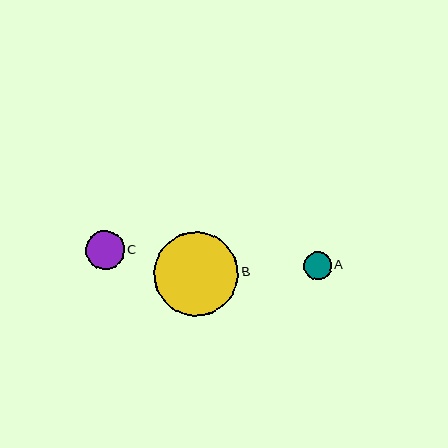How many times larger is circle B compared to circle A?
Circle B is approximately 3.0 times the size of circle A.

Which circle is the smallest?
Circle A is the smallest with a size of approximately 28 pixels.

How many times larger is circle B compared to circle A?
Circle B is approximately 3.0 times the size of circle A.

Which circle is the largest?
Circle B is the largest with a size of approximately 84 pixels.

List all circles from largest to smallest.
From largest to smallest: B, C, A.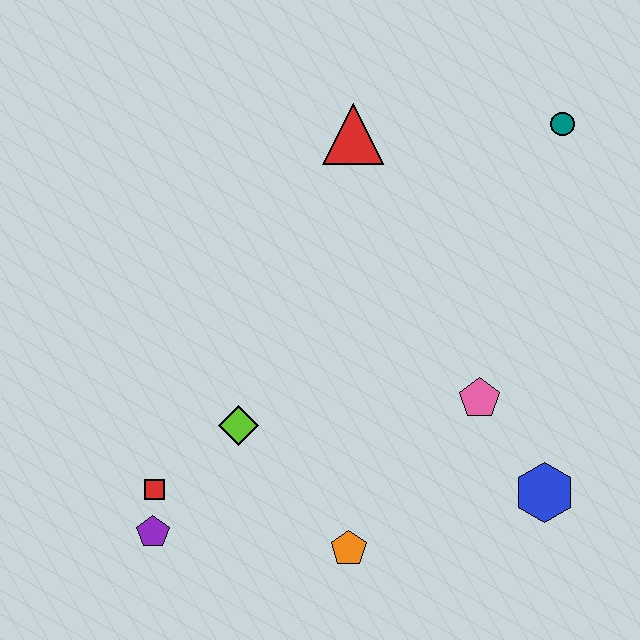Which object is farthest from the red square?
The teal circle is farthest from the red square.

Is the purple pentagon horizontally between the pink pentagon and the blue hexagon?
No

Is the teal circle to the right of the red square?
Yes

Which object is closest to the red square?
The purple pentagon is closest to the red square.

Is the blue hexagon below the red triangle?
Yes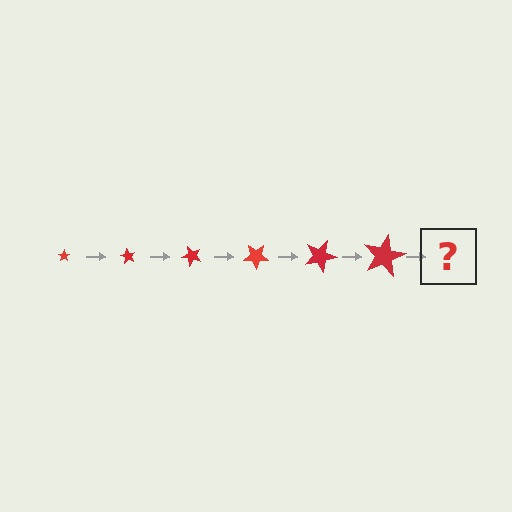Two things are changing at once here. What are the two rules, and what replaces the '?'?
The two rules are that the star grows larger each step and it rotates 60 degrees each step. The '?' should be a star, larger than the previous one and rotated 360 degrees from the start.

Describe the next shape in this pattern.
It should be a star, larger than the previous one and rotated 360 degrees from the start.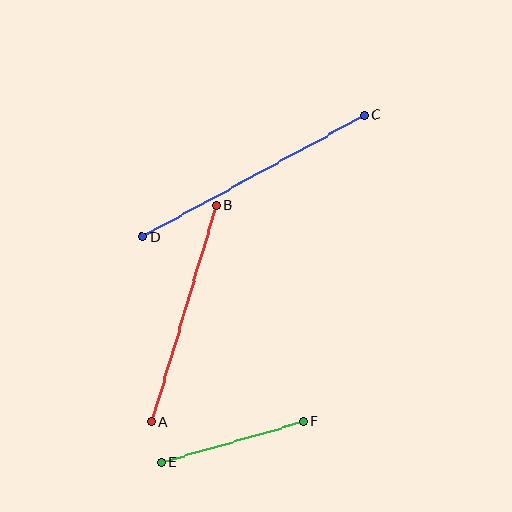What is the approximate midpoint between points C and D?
The midpoint is at approximately (253, 176) pixels.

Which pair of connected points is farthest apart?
Points C and D are farthest apart.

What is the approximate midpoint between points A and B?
The midpoint is at approximately (184, 313) pixels.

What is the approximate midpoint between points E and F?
The midpoint is at approximately (233, 442) pixels.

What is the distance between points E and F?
The distance is approximately 148 pixels.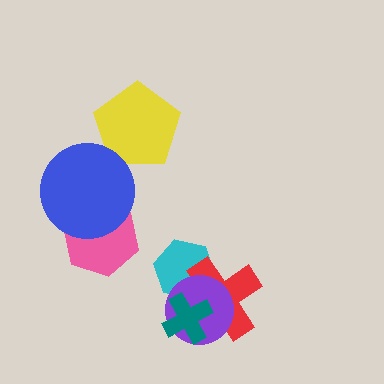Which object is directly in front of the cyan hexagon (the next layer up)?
The red cross is directly in front of the cyan hexagon.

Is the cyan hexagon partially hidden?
Yes, it is partially covered by another shape.